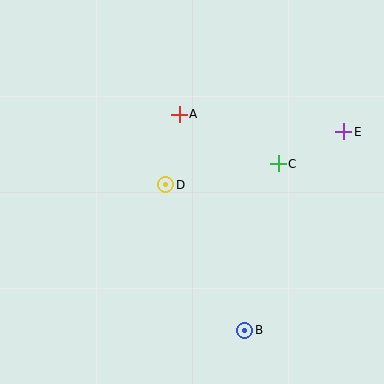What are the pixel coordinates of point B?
Point B is at (245, 330).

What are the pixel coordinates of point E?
Point E is at (344, 132).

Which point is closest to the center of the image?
Point D at (166, 185) is closest to the center.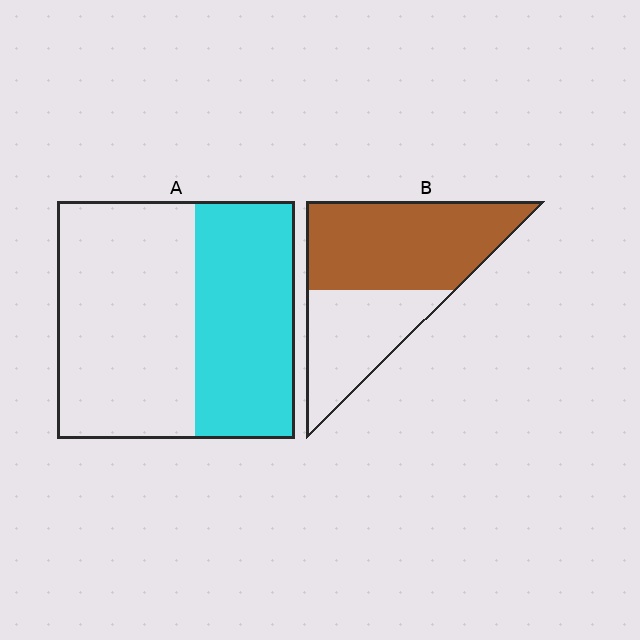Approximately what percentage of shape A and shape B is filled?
A is approximately 40% and B is approximately 60%.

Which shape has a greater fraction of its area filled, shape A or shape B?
Shape B.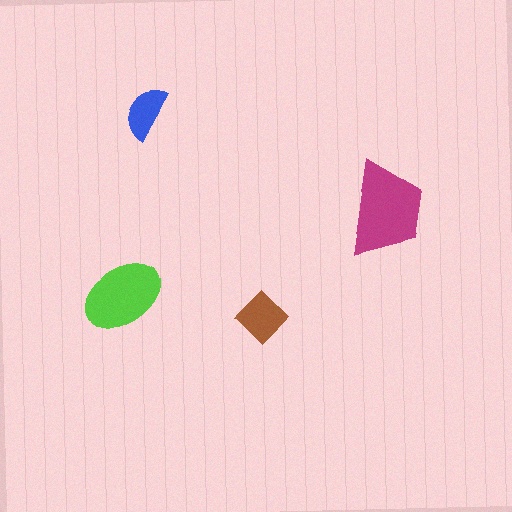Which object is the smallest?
The blue semicircle.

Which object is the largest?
The magenta trapezoid.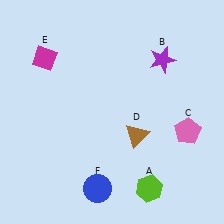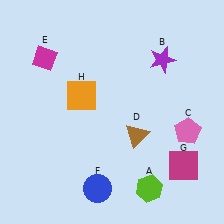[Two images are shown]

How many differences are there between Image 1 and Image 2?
There are 2 differences between the two images.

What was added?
A magenta square (G), an orange square (H) were added in Image 2.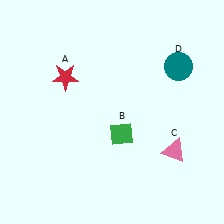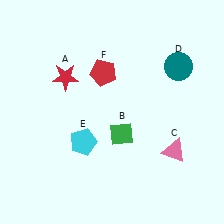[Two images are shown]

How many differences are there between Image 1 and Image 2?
There are 2 differences between the two images.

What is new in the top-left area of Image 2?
A red pentagon (F) was added in the top-left area of Image 2.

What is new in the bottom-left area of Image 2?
A cyan pentagon (E) was added in the bottom-left area of Image 2.